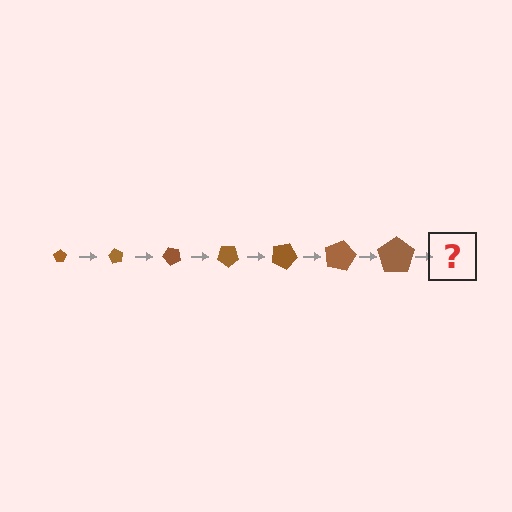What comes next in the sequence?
The next element should be a pentagon, larger than the previous one and rotated 420 degrees from the start.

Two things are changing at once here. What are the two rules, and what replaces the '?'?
The two rules are that the pentagon grows larger each step and it rotates 60 degrees each step. The '?' should be a pentagon, larger than the previous one and rotated 420 degrees from the start.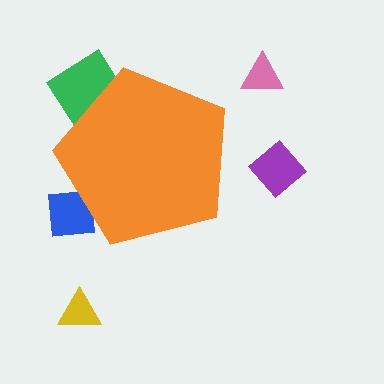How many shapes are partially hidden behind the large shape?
2 shapes are partially hidden.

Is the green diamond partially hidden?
Yes, the green diamond is partially hidden behind the orange pentagon.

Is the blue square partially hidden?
Yes, the blue square is partially hidden behind the orange pentagon.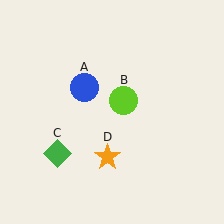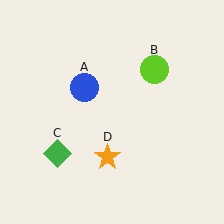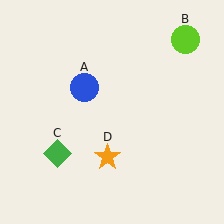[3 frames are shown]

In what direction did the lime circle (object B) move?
The lime circle (object B) moved up and to the right.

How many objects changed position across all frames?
1 object changed position: lime circle (object B).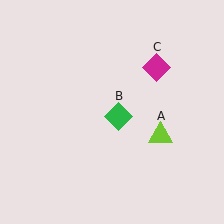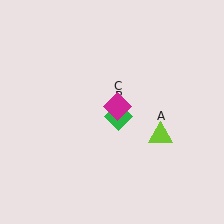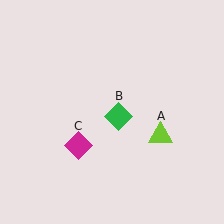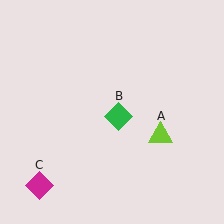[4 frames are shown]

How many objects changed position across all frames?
1 object changed position: magenta diamond (object C).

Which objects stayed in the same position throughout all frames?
Lime triangle (object A) and green diamond (object B) remained stationary.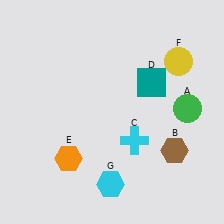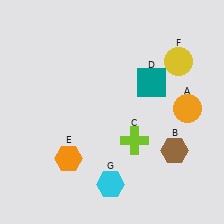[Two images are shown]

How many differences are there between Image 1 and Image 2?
There are 2 differences between the two images.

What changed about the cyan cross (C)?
In Image 1, C is cyan. In Image 2, it changed to lime.